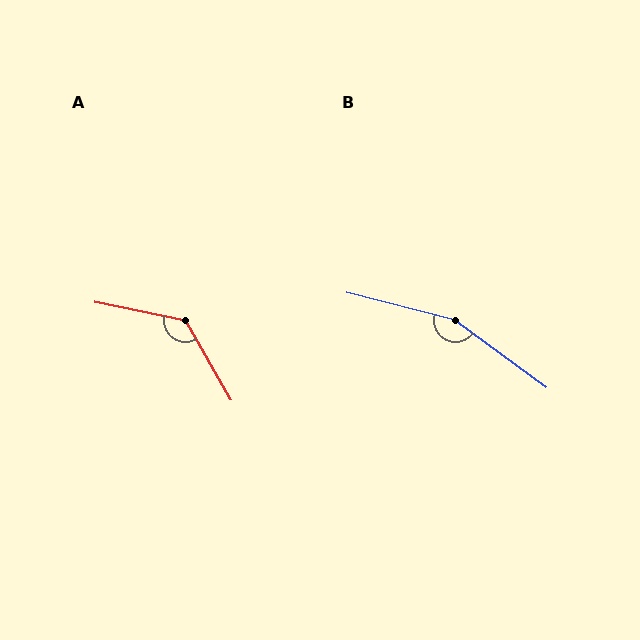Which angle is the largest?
B, at approximately 158 degrees.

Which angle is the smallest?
A, at approximately 131 degrees.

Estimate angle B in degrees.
Approximately 158 degrees.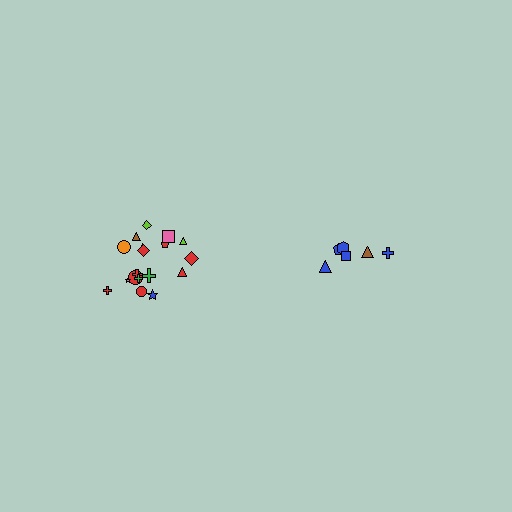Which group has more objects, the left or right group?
The left group.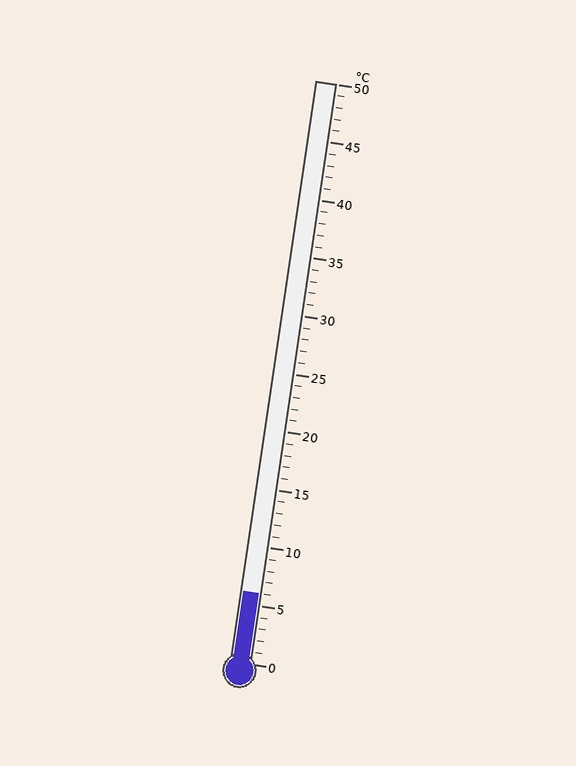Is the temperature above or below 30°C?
The temperature is below 30°C.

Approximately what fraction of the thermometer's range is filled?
The thermometer is filled to approximately 10% of its range.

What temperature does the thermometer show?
The thermometer shows approximately 6°C.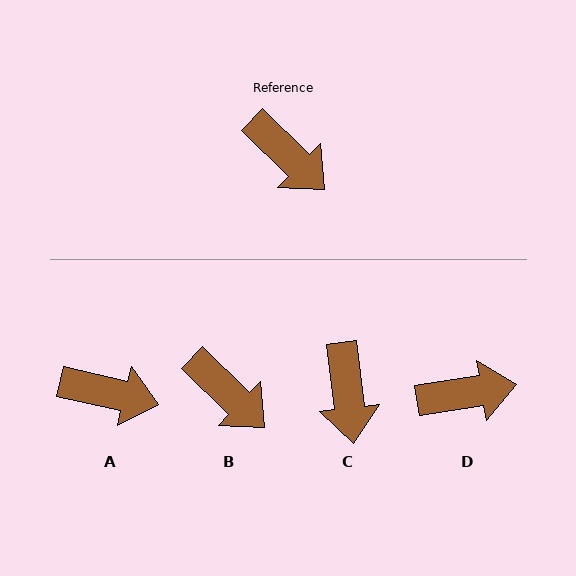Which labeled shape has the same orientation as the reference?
B.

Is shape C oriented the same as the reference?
No, it is off by about 39 degrees.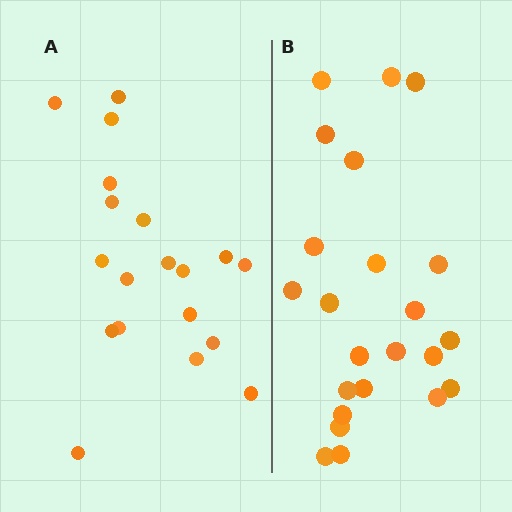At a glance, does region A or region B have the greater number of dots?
Region B (the right region) has more dots.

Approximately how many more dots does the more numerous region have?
Region B has about 4 more dots than region A.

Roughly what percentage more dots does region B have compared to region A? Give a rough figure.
About 20% more.